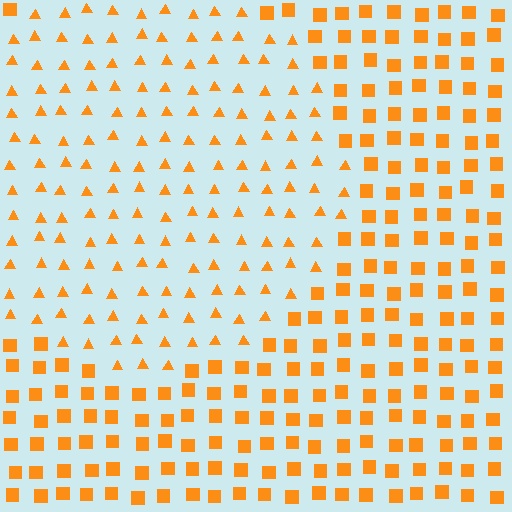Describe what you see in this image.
The image is filled with small orange elements arranged in a uniform grid. A circle-shaped region contains triangles, while the surrounding area contains squares. The boundary is defined purely by the change in element shape.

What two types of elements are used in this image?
The image uses triangles inside the circle region and squares outside it.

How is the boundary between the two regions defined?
The boundary is defined by a change in element shape: triangles inside vs. squares outside. All elements share the same color and spacing.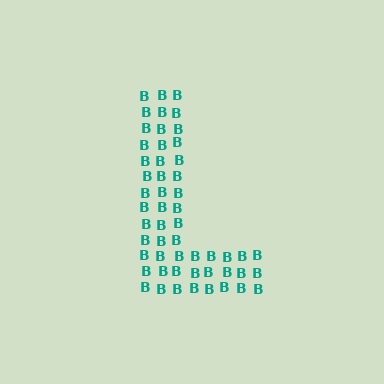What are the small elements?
The small elements are letter B's.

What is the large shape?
The large shape is the letter L.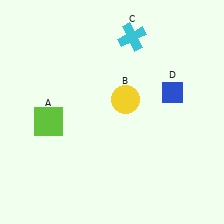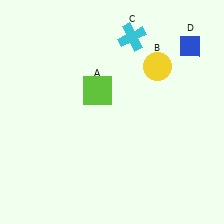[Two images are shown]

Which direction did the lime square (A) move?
The lime square (A) moved right.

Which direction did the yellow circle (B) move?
The yellow circle (B) moved up.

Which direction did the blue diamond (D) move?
The blue diamond (D) moved up.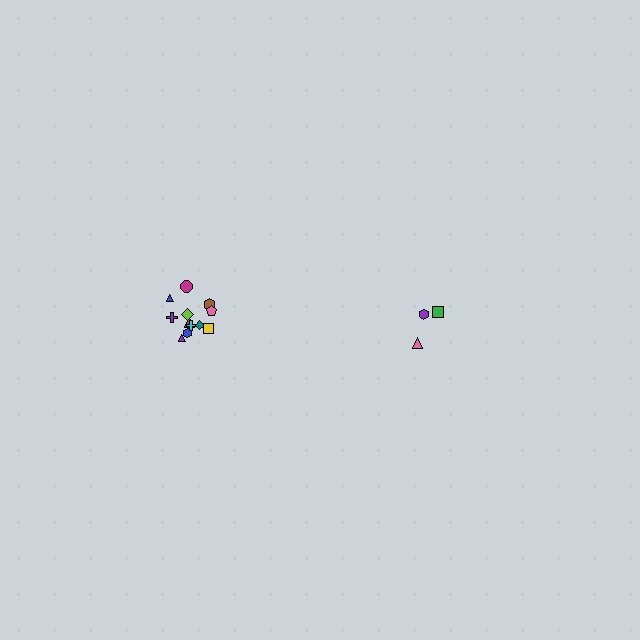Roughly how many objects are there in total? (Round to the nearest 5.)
Roughly 15 objects in total.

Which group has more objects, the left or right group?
The left group.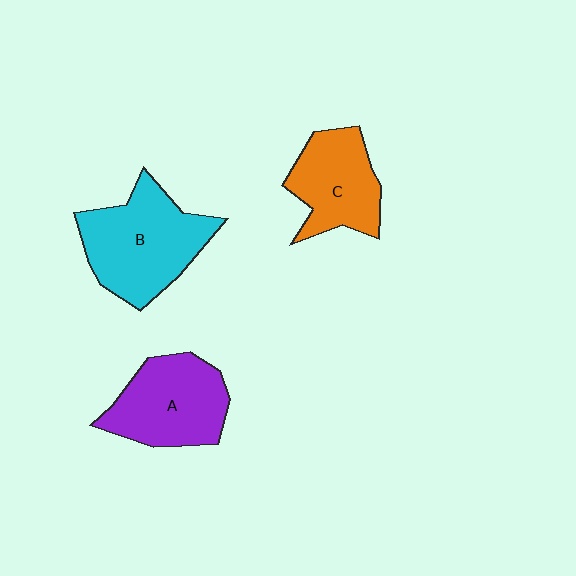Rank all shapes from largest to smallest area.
From largest to smallest: B (cyan), A (purple), C (orange).